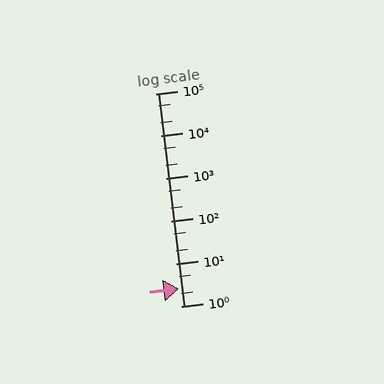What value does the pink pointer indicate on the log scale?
The pointer indicates approximately 2.5.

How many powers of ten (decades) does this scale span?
The scale spans 5 decades, from 1 to 100000.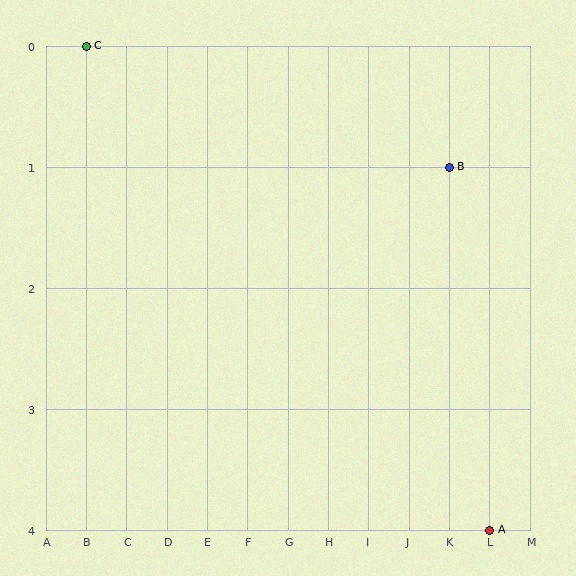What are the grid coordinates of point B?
Point B is at grid coordinates (K, 1).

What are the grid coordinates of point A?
Point A is at grid coordinates (L, 4).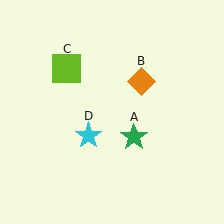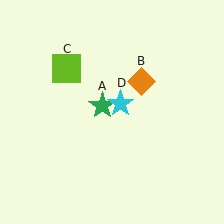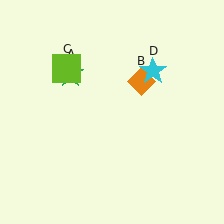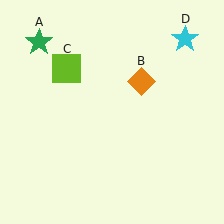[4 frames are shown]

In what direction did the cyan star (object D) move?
The cyan star (object D) moved up and to the right.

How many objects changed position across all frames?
2 objects changed position: green star (object A), cyan star (object D).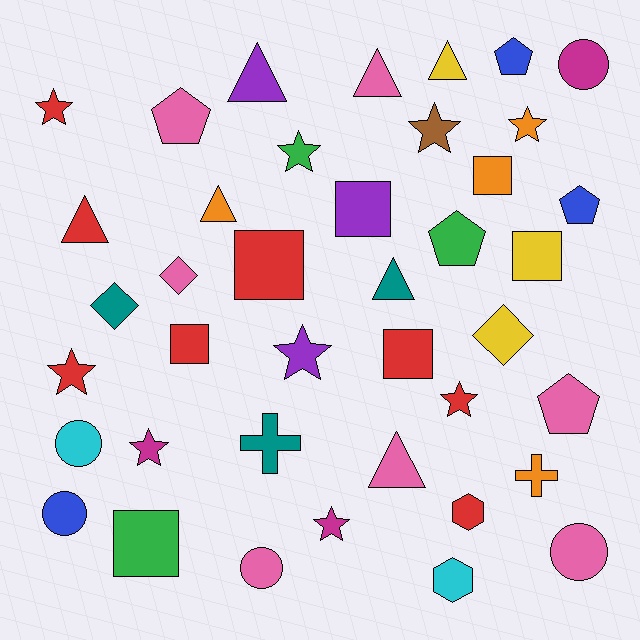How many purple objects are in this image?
There are 3 purple objects.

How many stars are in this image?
There are 9 stars.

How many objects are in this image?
There are 40 objects.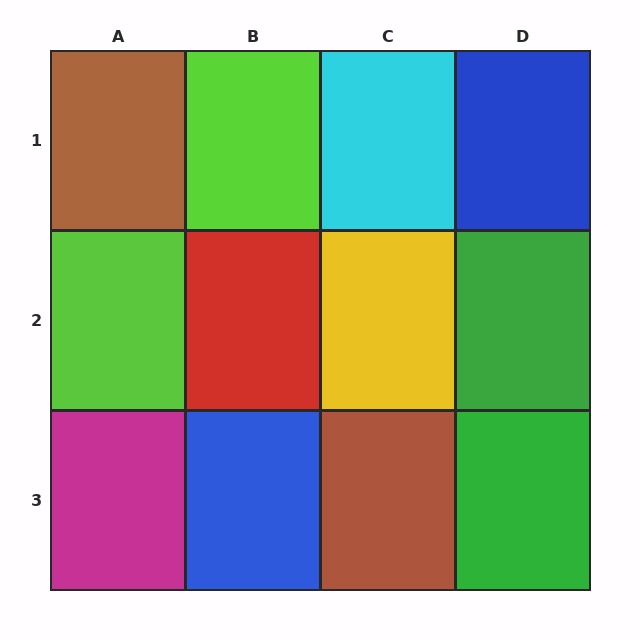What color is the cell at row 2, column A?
Lime.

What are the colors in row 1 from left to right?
Brown, lime, cyan, blue.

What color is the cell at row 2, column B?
Red.